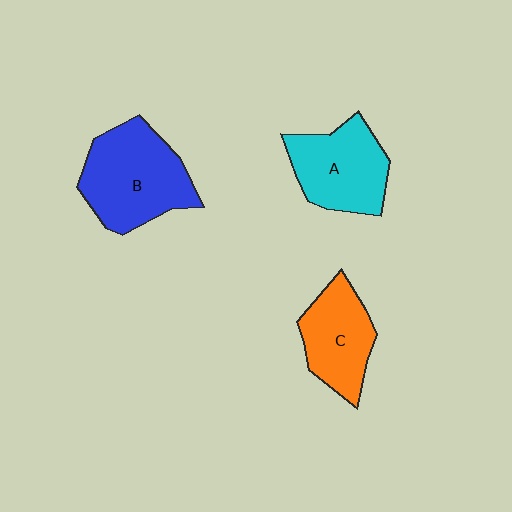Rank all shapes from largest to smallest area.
From largest to smallest: B (blue), A (cyan), C (orange).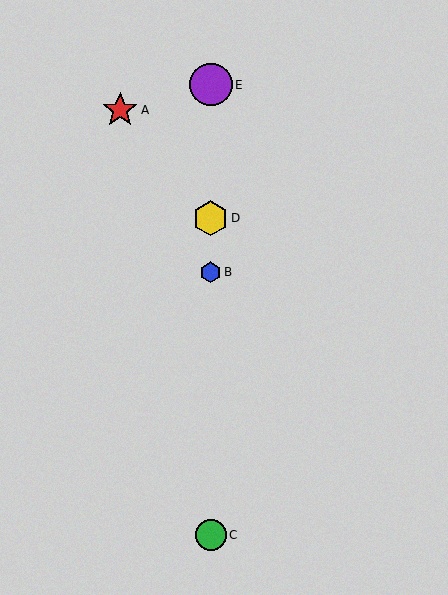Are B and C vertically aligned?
Yes, both are at x≈211.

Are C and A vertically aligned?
No, C is at x≈211 and A is at x≈120.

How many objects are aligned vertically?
4 objects (B, C, D, E) are aligned vertically.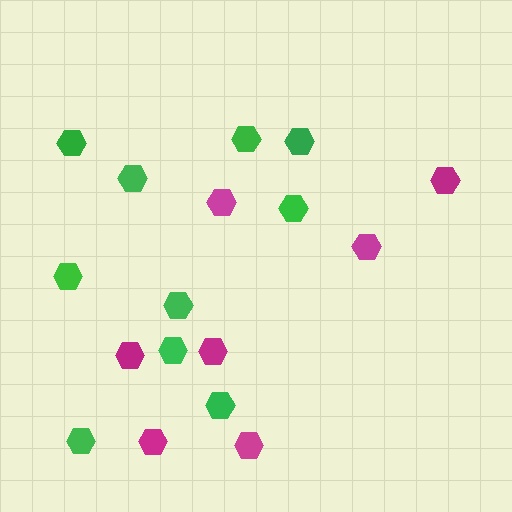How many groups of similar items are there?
There are 2 groups: one group of magenta hexagons (7) and one group of green hexagons (10).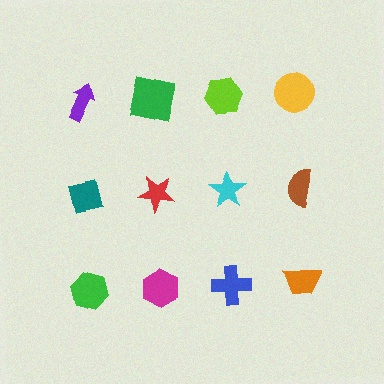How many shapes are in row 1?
4 shapes.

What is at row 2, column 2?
A red star.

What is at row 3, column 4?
An orange trapezoid.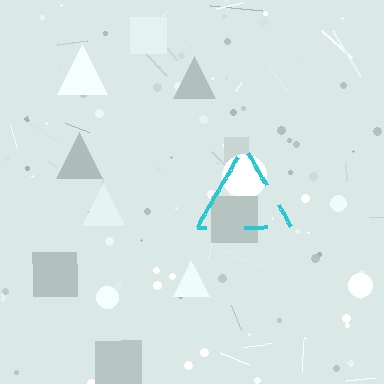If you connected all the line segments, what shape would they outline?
They would outline a triangle.